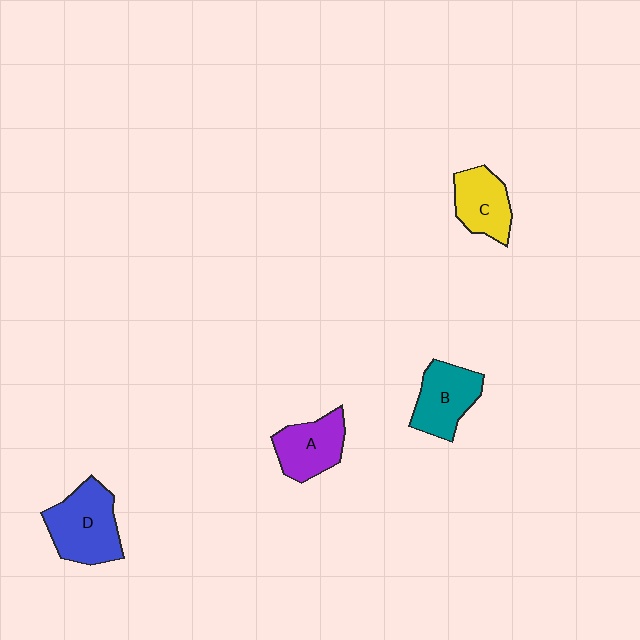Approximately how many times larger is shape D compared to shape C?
Approximately 1.4 times.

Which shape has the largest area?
Shape D (blue).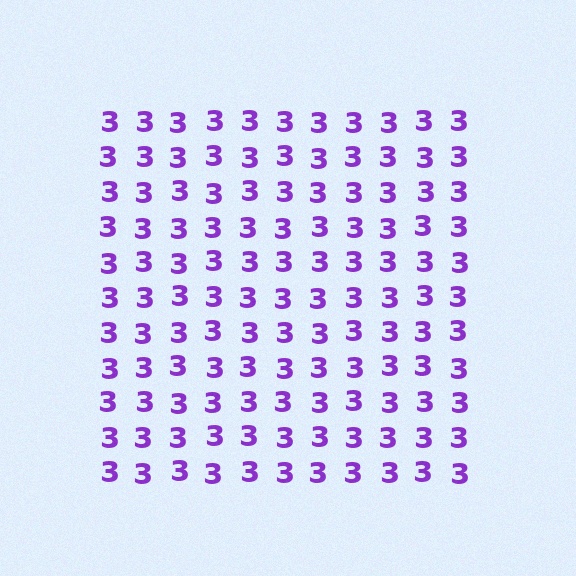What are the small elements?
The small elements are digit 3's.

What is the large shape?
The large shape is a square.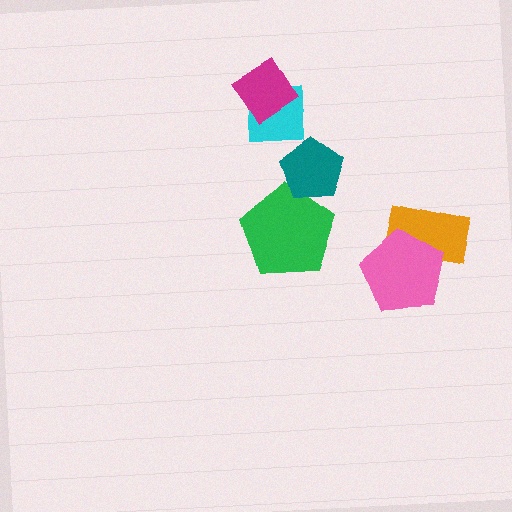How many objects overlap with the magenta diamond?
1 object overlaps with the magenta diamond.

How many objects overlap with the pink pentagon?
1 object overlaps with the pink pentagon.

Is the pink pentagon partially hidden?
No, no other shape covers it.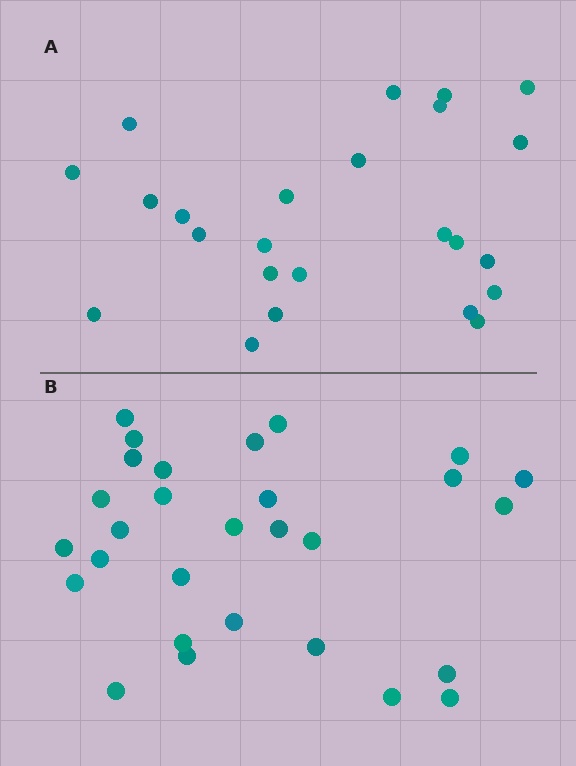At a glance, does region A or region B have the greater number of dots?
Region B (the bottom region) has more dots.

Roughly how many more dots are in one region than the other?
Region B has about 5 more dots than region A.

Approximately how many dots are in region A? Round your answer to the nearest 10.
About 20 dots. (The exact count is 24, which rounds to 20.)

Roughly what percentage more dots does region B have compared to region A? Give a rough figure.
About 20% more.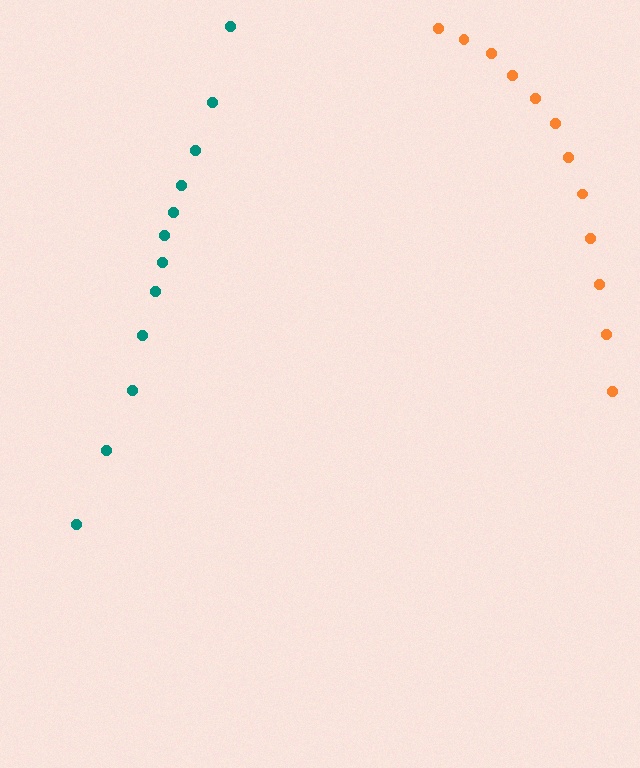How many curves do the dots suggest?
There are 2 distinct paths.